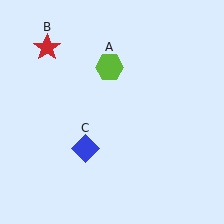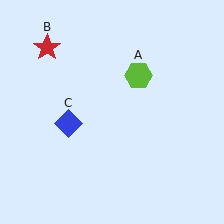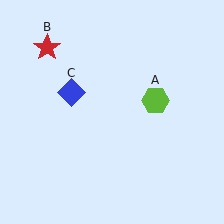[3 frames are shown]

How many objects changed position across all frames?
2 objects changed position: lime hexagon (object A), blue diamond (object C).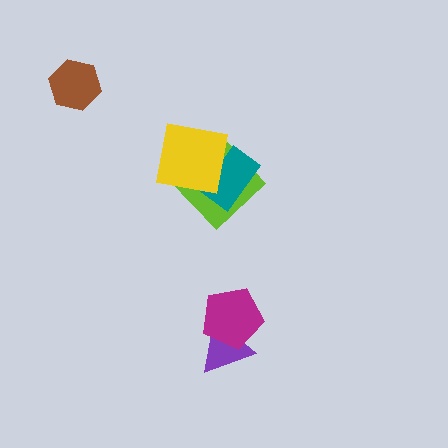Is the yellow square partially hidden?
No, no other shape covers it.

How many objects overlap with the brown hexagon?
0 objects overlap with the brown hexagon.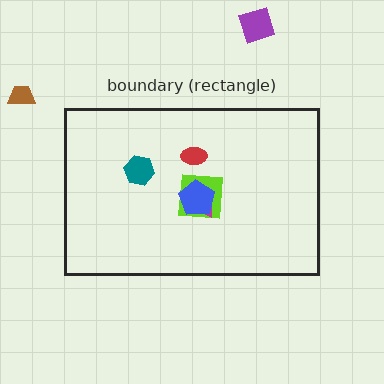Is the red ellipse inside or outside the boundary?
Inside.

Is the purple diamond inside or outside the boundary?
Outside.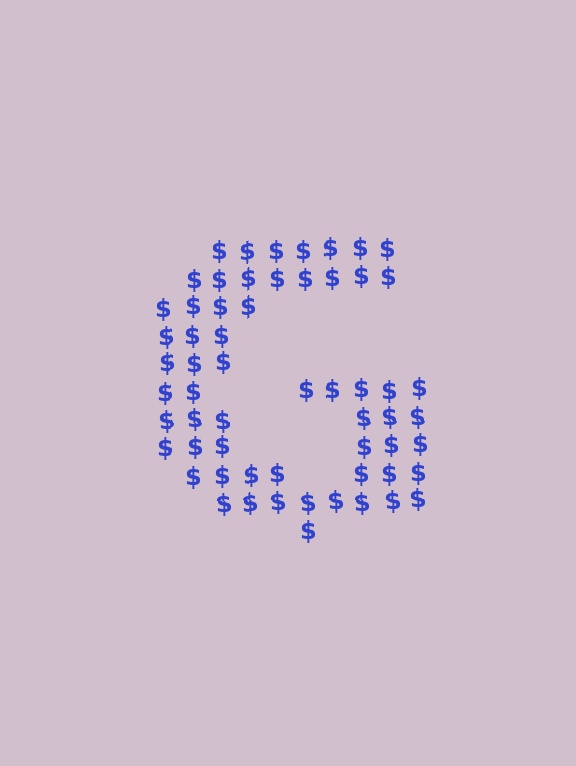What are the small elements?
The small elements are dollar signs.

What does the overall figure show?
The overall figure shows the letter G.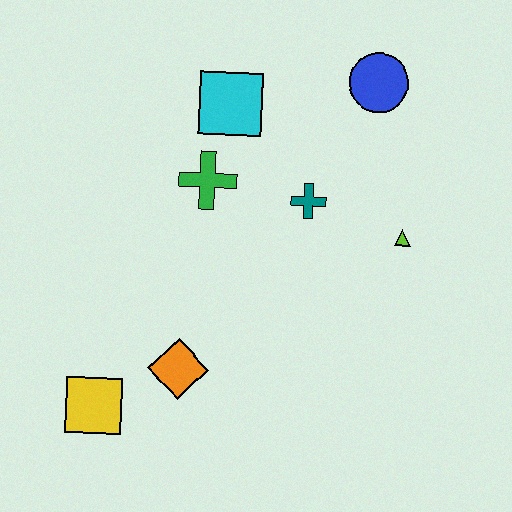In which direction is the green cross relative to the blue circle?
The green cross is to the left of the blue circle.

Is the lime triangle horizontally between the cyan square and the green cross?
No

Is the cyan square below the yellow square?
No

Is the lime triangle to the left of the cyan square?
No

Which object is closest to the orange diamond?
The yellow square is closest to the orange diamond.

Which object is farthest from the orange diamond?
The blue circle is farthest from the orange diamond.